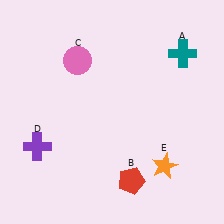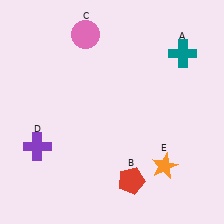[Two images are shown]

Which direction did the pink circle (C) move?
The pink circle (C) moved up.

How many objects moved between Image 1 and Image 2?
1 object moved between the two images.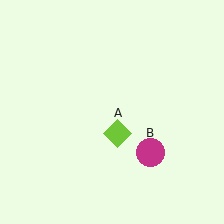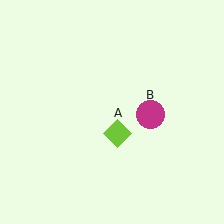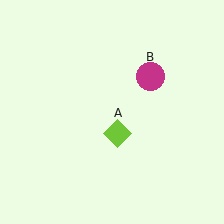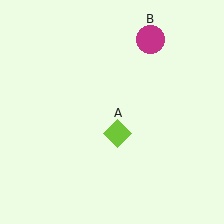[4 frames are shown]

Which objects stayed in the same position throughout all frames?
Lime diamond (object A) remained stationary.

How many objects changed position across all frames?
1 object changed position: magenta circle (object B).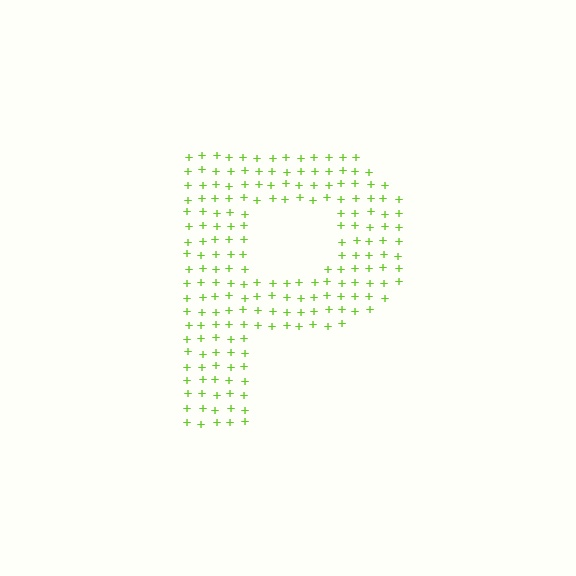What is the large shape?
The large shape is the letter P.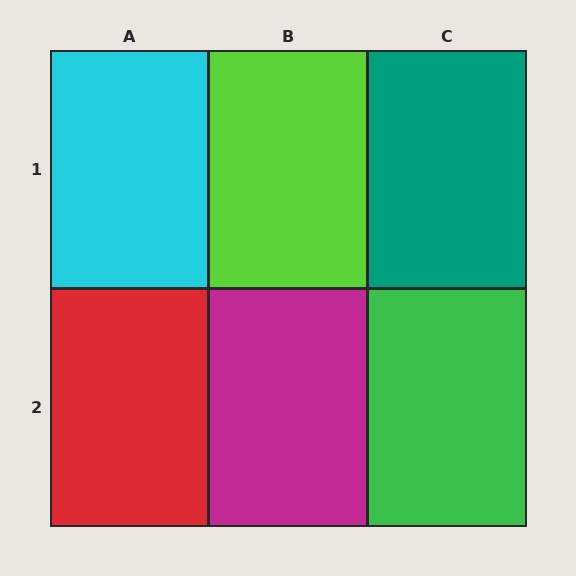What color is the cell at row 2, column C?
Green.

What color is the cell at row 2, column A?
Red.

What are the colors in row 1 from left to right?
Cyan, lime, teal.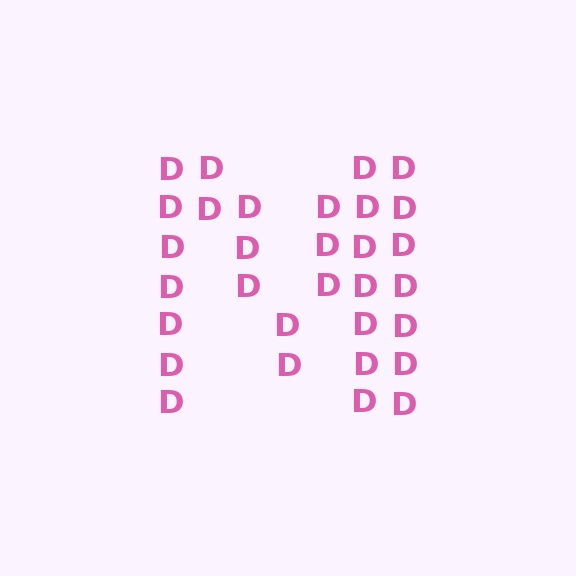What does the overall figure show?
The overall figure shows the letter M.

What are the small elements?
The small elements are letter D's.